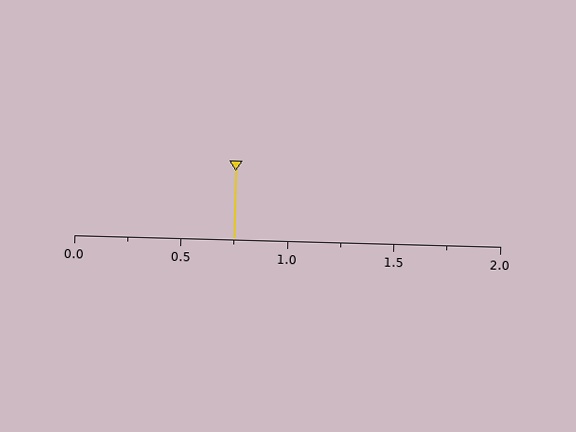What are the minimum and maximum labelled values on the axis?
The axis runs from 0.0 to 2.0.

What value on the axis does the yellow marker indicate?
The marker indicates approximately 0.75.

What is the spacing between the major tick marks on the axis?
The major ticks are spaced 0.5 apart.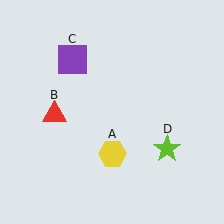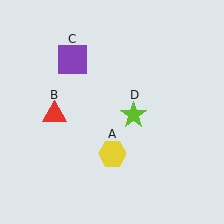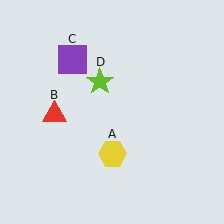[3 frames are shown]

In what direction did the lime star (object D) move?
The lime star (object D) moved up and to the left.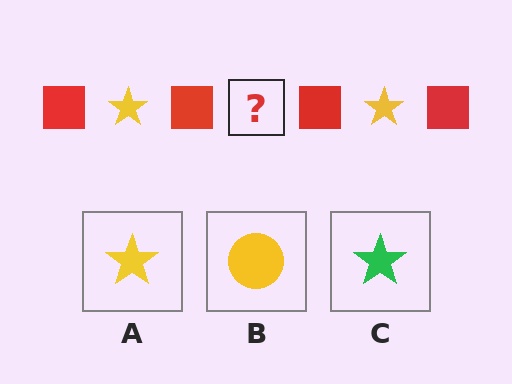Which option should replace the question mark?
Option A.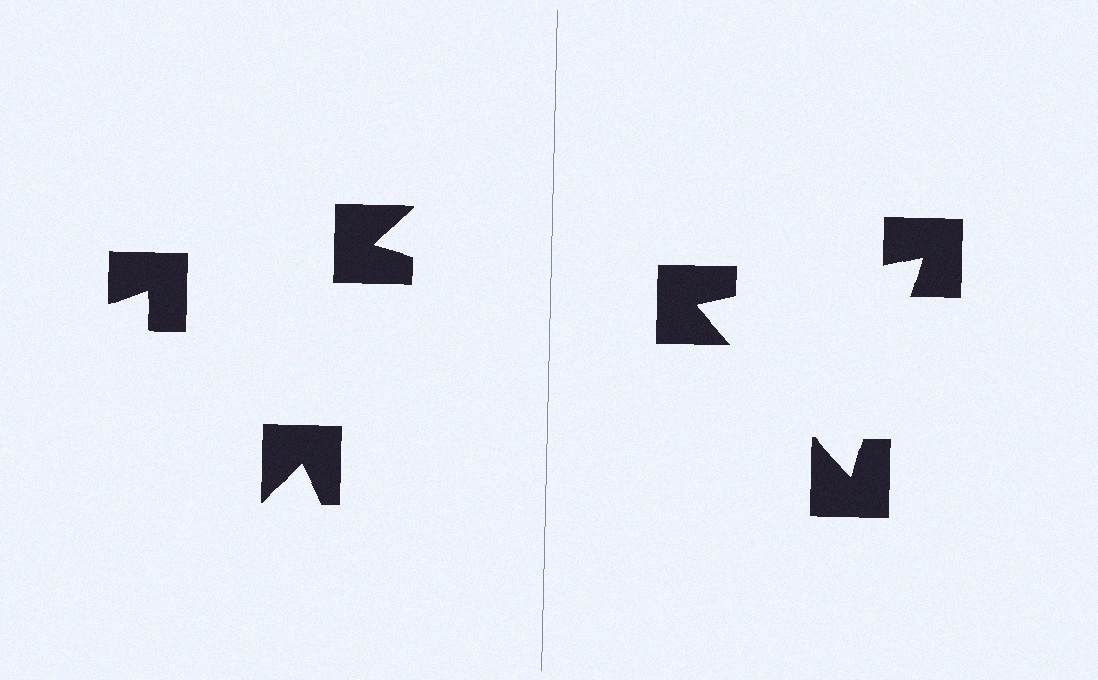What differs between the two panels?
The notched squares are positioned identically on both sides; only the wedge orientations differ. On the right they align to a triangle; on the left they are misaligned.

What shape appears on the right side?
An illusory triangle.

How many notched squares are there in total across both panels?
6 — 3 on each side.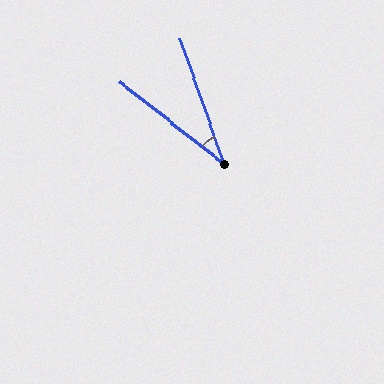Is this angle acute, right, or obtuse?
It is acute.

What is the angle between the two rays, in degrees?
Approximately 32 degrees.